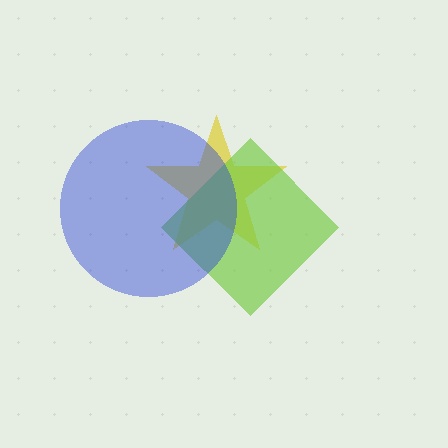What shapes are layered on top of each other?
The layered shapes are: a yellow star, a lime diamond, a blue circle.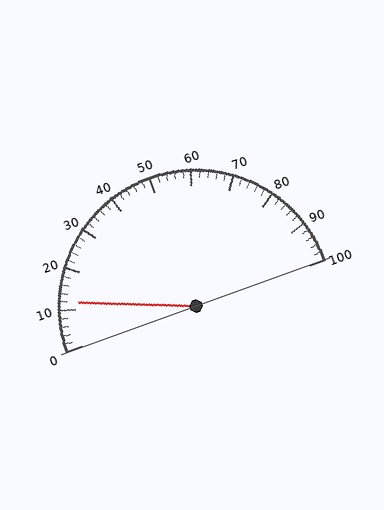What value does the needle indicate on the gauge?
The needle indicates approximately 12.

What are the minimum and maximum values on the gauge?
The gauge ranges from 0 to 100.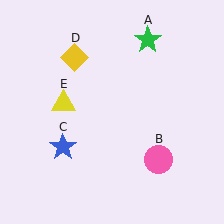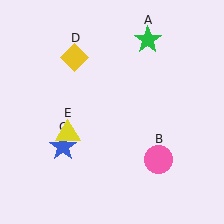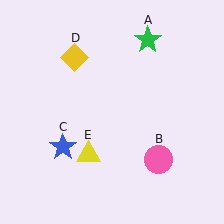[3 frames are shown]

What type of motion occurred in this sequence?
The yellow triangle (object E) rotated counterclockwise around the center of the scene.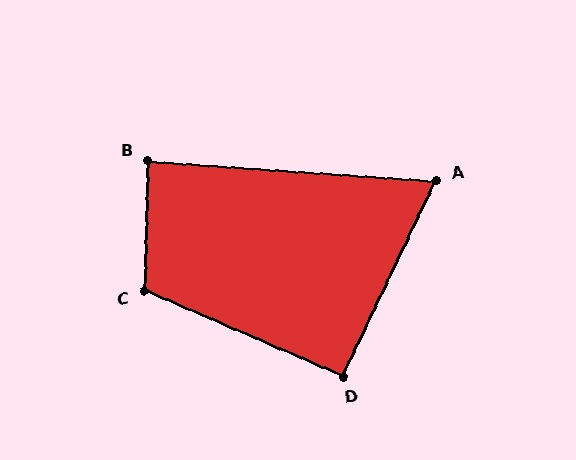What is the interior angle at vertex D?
Approximately 92 degrees (approximately right).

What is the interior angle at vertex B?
Approximately 88 degrees (approximately right).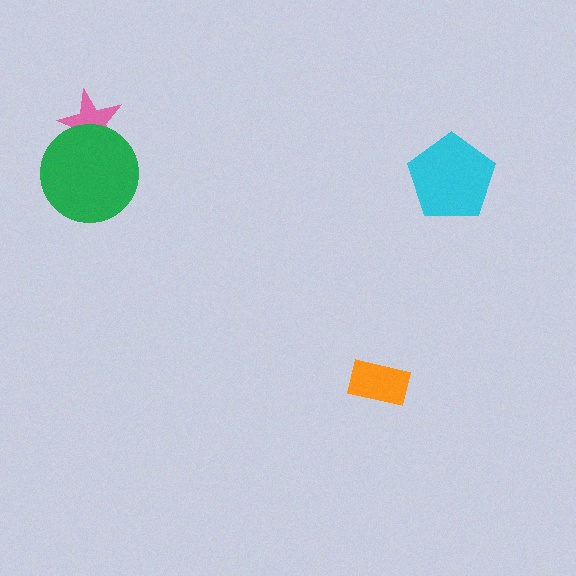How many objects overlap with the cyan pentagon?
0 objects overlap with the cyan pentagon.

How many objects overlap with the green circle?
1 object overlaps with the green circle.